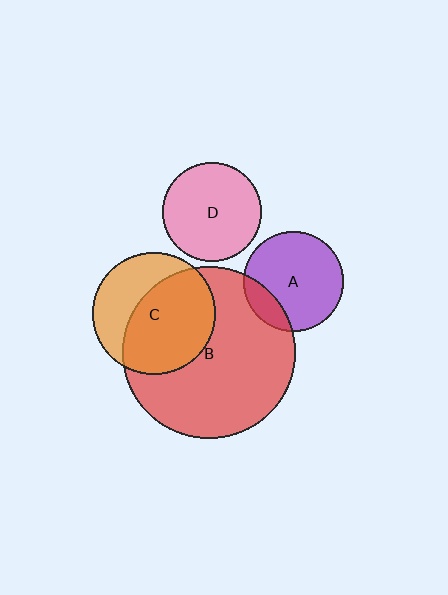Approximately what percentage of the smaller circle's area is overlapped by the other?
Approximately 60%.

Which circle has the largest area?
Circle B (red).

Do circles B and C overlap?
Yes.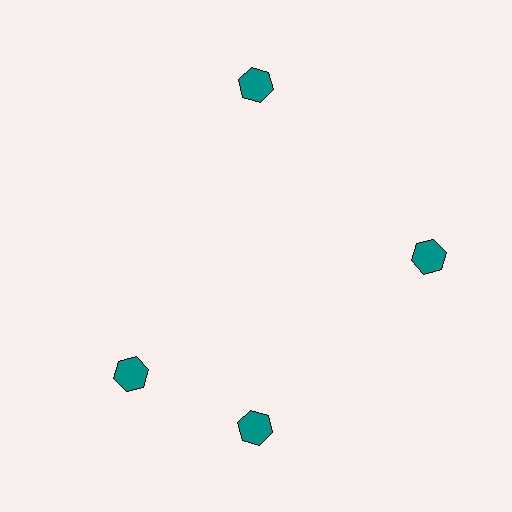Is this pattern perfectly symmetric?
No. The 4 teal hexagons are arranged in a ring, but one element near the 9 o'clock position is rotated out of alignment along the ring, breaking the 4-fold rotational symmetry.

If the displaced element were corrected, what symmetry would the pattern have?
It would have 4-fold rotational symmetry — the pattern would map onto itself every 90 degrees.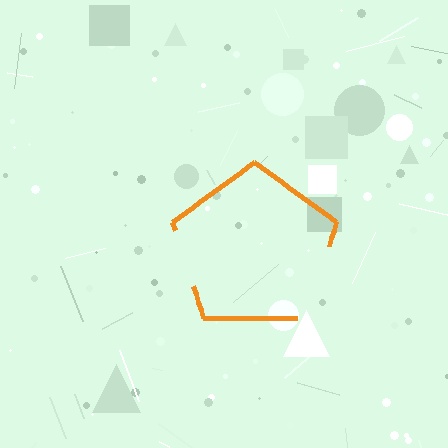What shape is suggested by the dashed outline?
The dashed outline suggests a pentagon.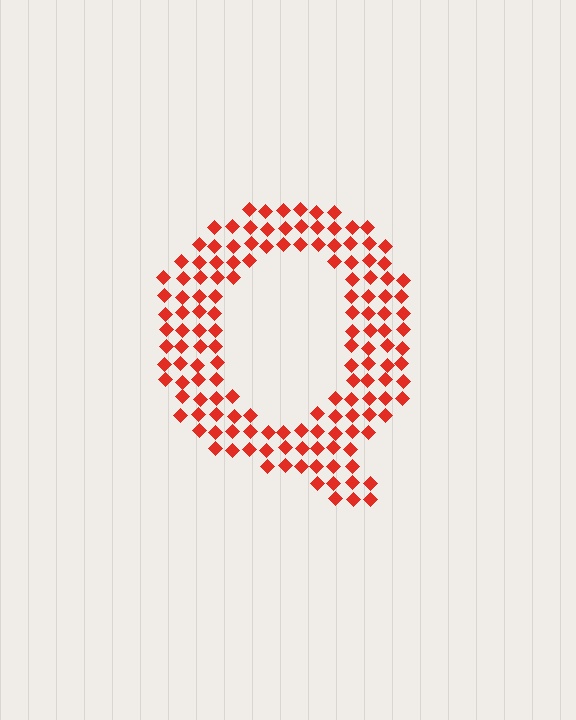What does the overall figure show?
The overall figure shows the letter Q.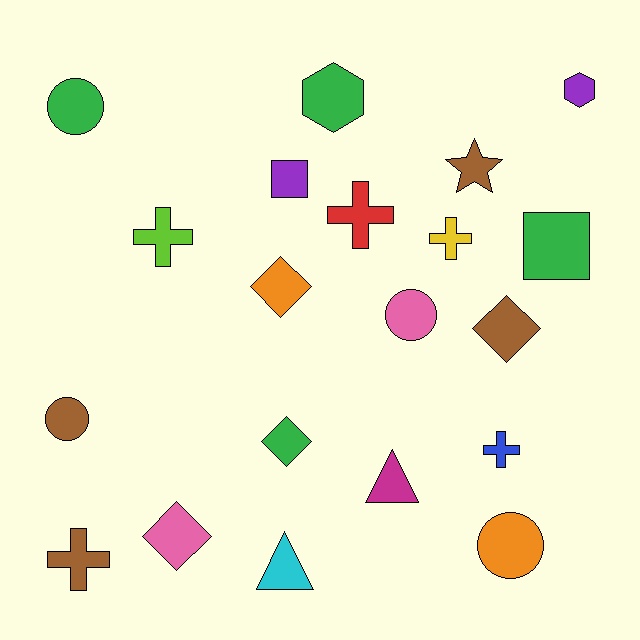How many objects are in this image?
There are 20 objects.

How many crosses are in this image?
There are 5 crosses.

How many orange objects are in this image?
There are 2 orange objects.